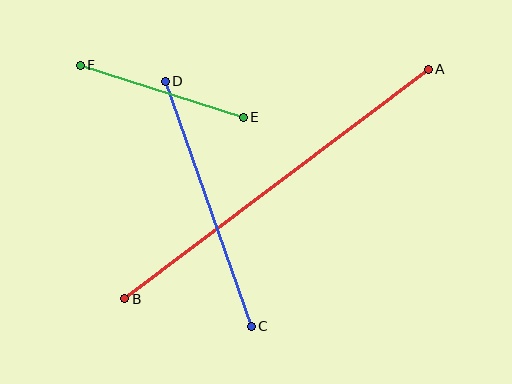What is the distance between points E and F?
The distance is approximately 171 pixels.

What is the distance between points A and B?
The distance is approximately 380 pixels.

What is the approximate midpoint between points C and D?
The midpoint is at approximately (208, 204) pixels.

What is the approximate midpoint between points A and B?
The midpoint is at approximately (277, 184) pixels.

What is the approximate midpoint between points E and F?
The midpoint is at approximately (162, 91) pixels.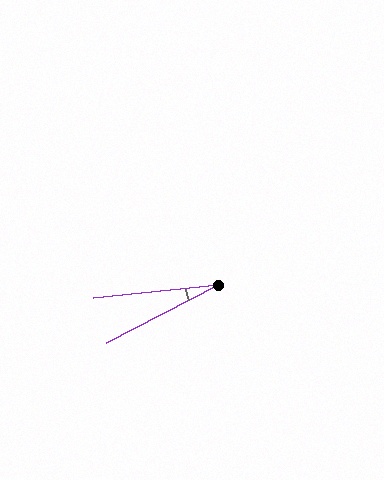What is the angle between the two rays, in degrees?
Approximately 21 degrees.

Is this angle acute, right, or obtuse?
It is acute.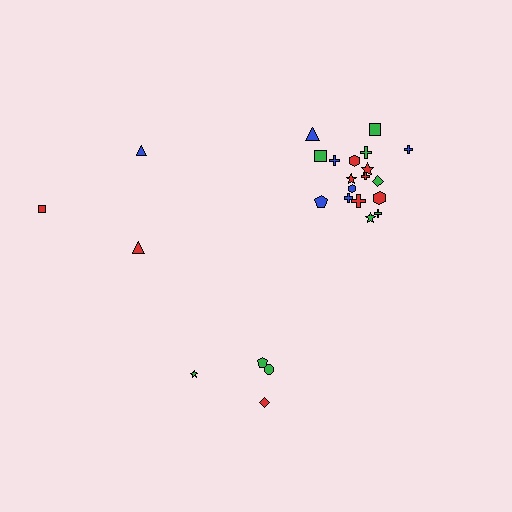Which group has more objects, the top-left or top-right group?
The top-right group.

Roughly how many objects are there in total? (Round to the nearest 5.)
Roughly 25 objects in total.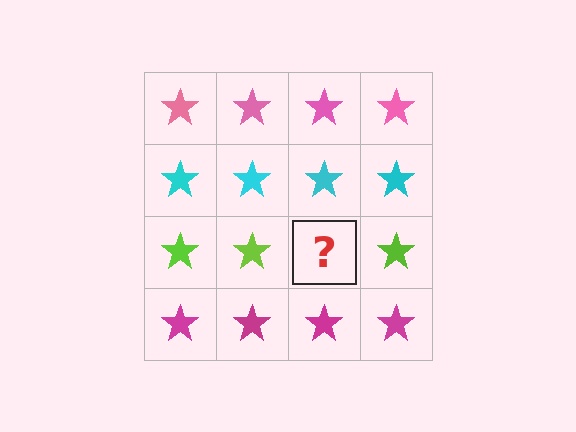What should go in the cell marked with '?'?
The missing cell should contain a lime star.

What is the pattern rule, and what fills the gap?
The rule is that each row has a consistent color. The gap should be filled with a lime star.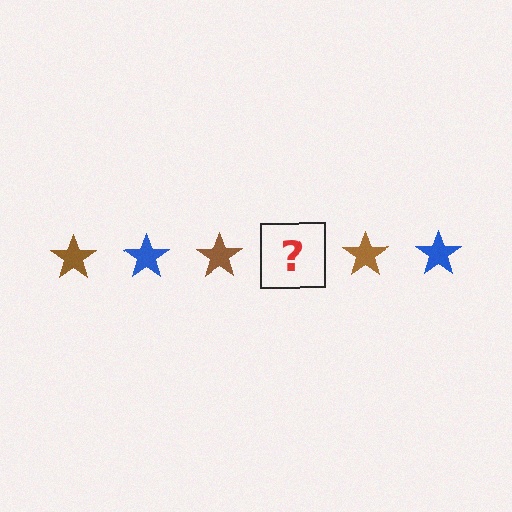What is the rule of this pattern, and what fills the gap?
The rule is that the pattern cycles through brown, blue stars. The gap should be filled with a blue star.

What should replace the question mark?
The question mark should be replaced with a blue star.